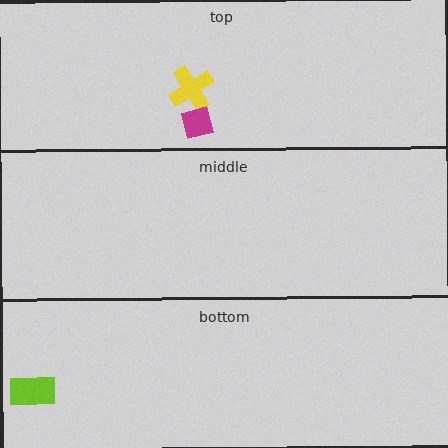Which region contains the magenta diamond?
The top region.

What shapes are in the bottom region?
The lime rectangle.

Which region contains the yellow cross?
The top region.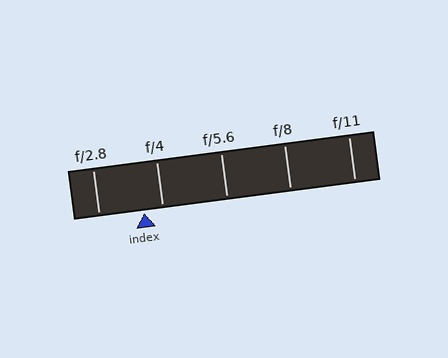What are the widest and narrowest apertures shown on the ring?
The widest aperture shown is f/2.8 and the narrowest is f/11.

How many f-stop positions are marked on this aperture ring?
There are 5 f-stop positions marked.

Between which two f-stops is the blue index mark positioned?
The index mark is between f/2.8 and f/4.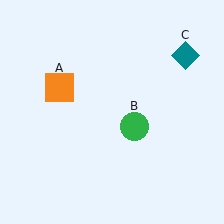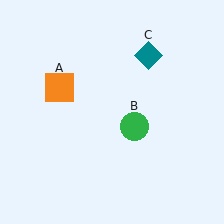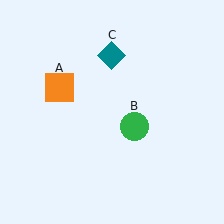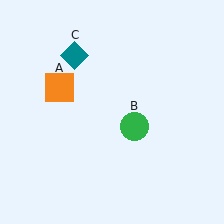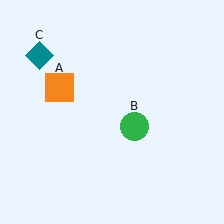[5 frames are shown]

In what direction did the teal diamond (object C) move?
The teal diamond (object C) moved left.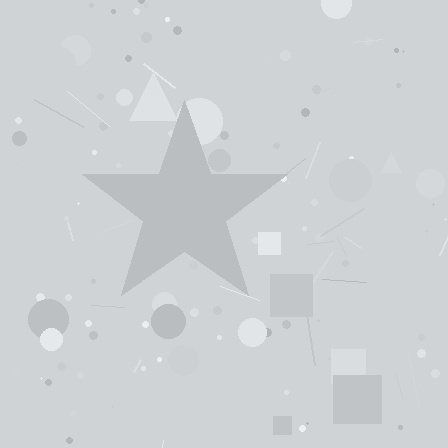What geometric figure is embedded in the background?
A star is embedded in the background.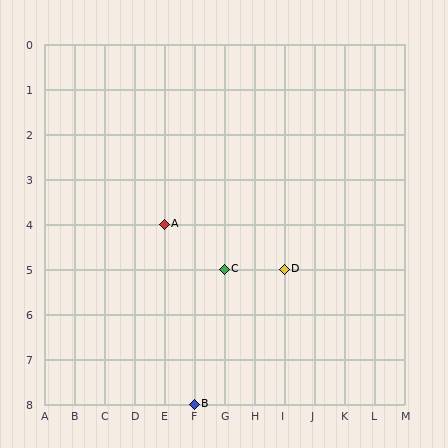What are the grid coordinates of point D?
Point D is at grid coordinates (I, 5).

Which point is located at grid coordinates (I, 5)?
Point D is at (I, 5).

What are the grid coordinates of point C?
Point C is at grid coordinates (G, 5).